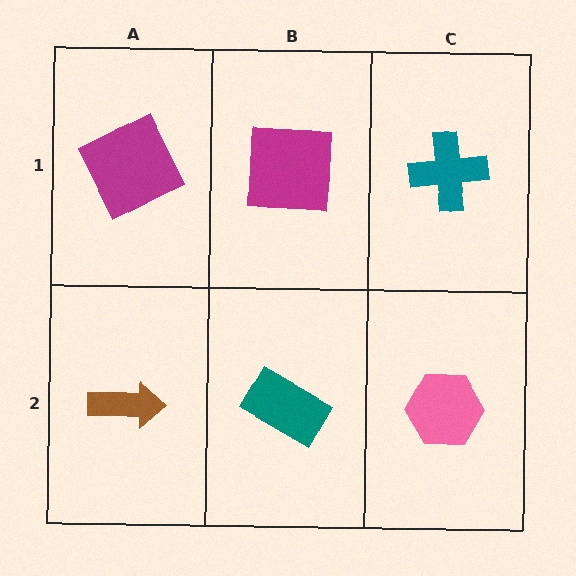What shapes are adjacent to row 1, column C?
A pink hexagon (row 2, column C), a magenta square (row 1, column B).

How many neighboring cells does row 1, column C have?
2.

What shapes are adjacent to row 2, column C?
A teal cross (row 1, column C), a teal rectangle (row 2, column B).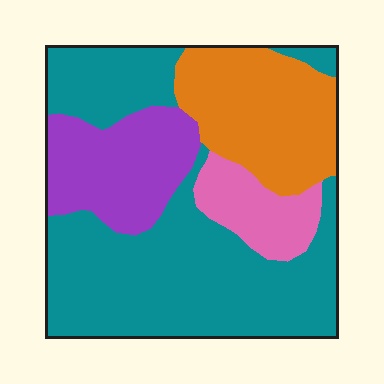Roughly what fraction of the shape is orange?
Orange takes up between a sixth and a third of the shape.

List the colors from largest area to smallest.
From largest to smallest: teal, orange, purple, pink.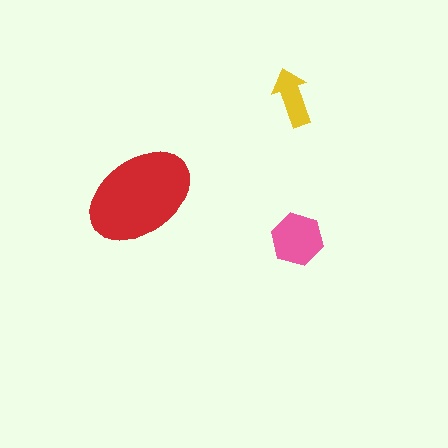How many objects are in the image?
There are 3 objects in the image.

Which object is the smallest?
The yellow arrow.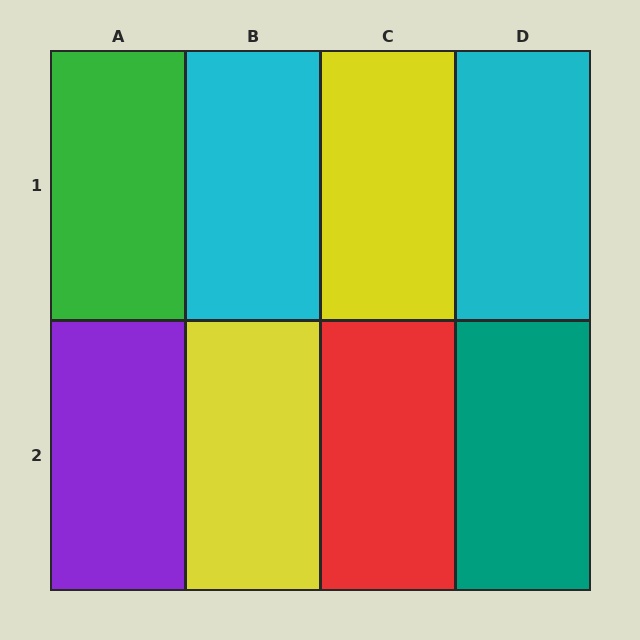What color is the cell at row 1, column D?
Cyan.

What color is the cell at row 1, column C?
Yellow.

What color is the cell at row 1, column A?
Green.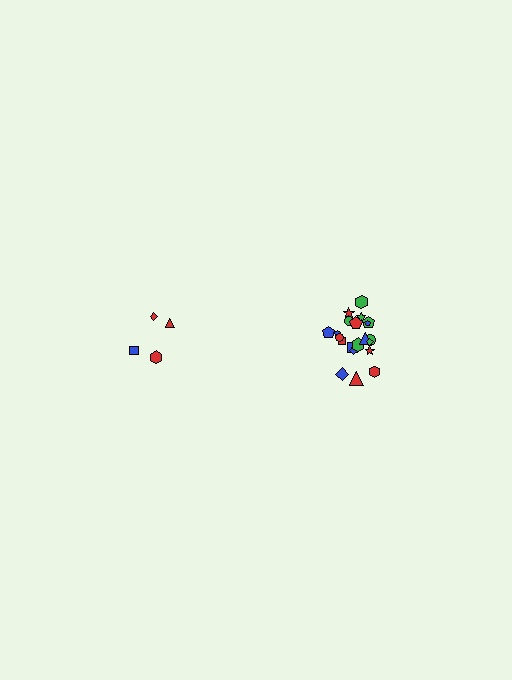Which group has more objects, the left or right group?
The right group.